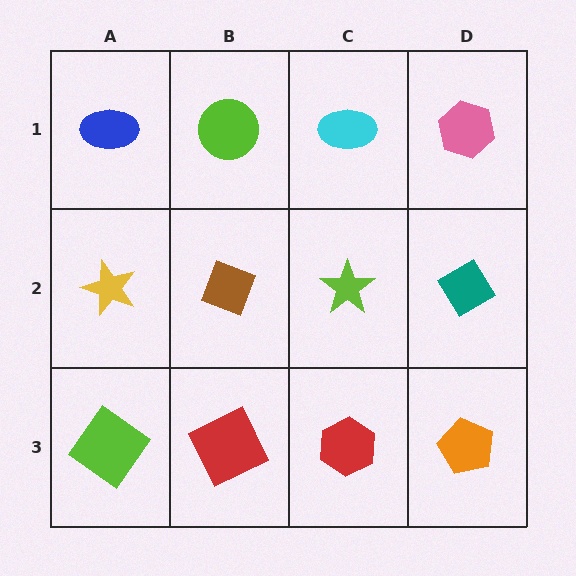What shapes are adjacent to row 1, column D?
A teal diamond (row 2, column D), a cyan ellipse (row 1, column C).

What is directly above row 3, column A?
A yellow star.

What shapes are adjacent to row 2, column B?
A lime circle (row 1, column B), a red square (row 3, column B), a yellow star (row 2, column A), a lime star (row 2, column C).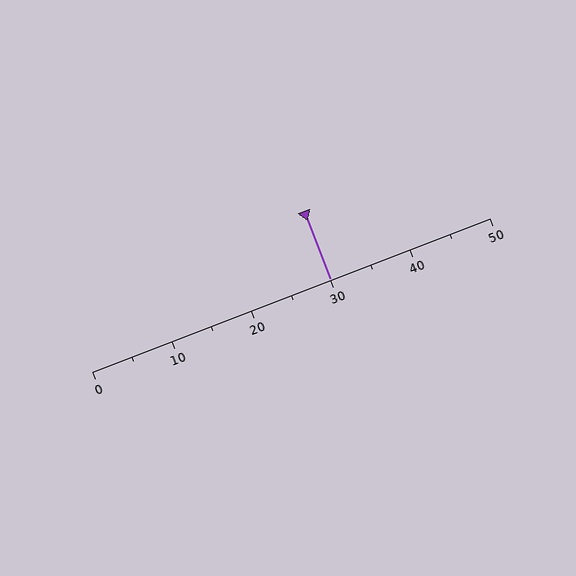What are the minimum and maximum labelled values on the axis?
The axis runs from 0 to 50.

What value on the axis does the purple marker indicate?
The marker indicates approximately 30.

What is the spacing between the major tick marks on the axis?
The major ticks are spaced 10 apart.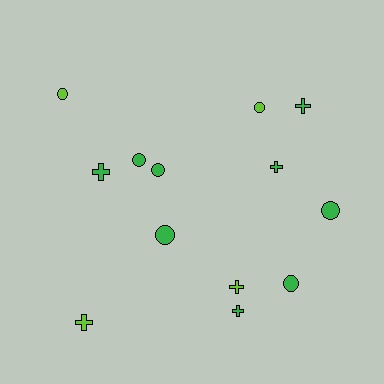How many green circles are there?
There are 5 green circles.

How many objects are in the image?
There are 13 objects.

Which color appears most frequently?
Green, with 9 objects.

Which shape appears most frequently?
Circle, with 7 objects.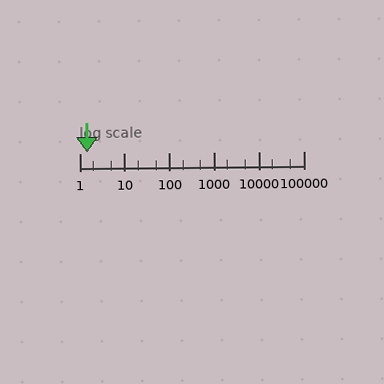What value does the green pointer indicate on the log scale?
The pointer indicates approximately 1.5.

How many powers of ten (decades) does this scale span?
The scale spans 5 decades, from 1 to 100000.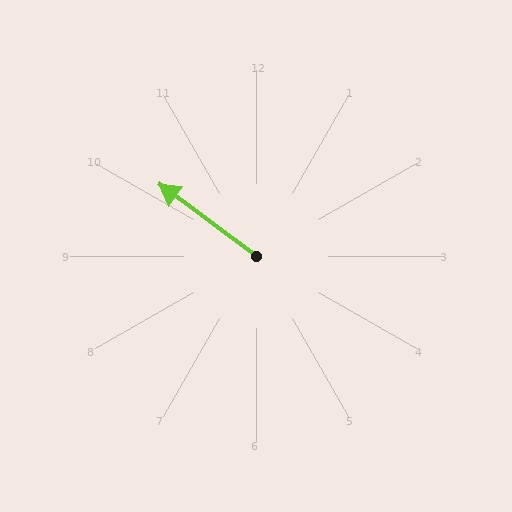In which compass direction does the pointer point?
Northwest.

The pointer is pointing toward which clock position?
Roughly 10 o'clock.